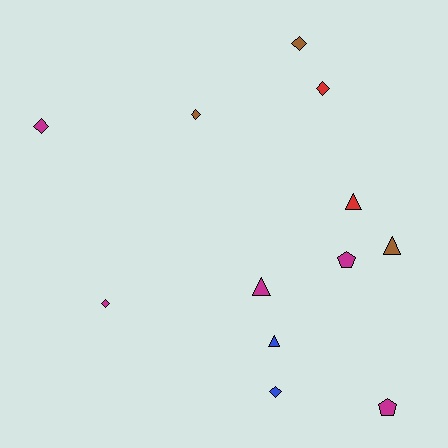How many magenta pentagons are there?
There are 2 magenta pentagons.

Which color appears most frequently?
Magenta, with 5 objects.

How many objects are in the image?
There are 12 objects.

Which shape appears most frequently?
Diamond, with 6 objects.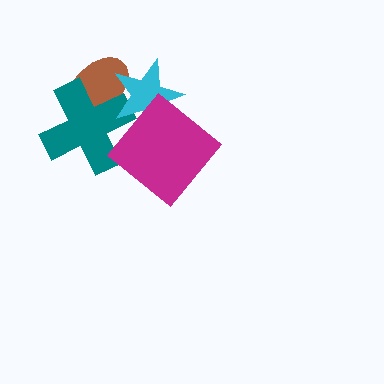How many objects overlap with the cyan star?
3 objects overlap with the cyan star.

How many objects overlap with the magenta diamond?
1 object overlaps with the magenta diamond.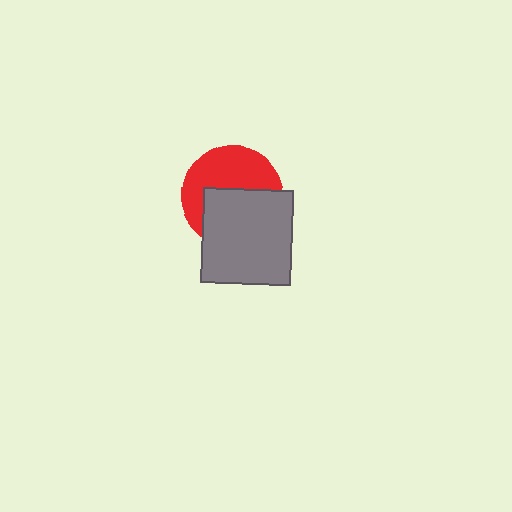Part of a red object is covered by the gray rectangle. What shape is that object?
It is a circle.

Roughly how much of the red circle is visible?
About half of it is visible (roughly 50%).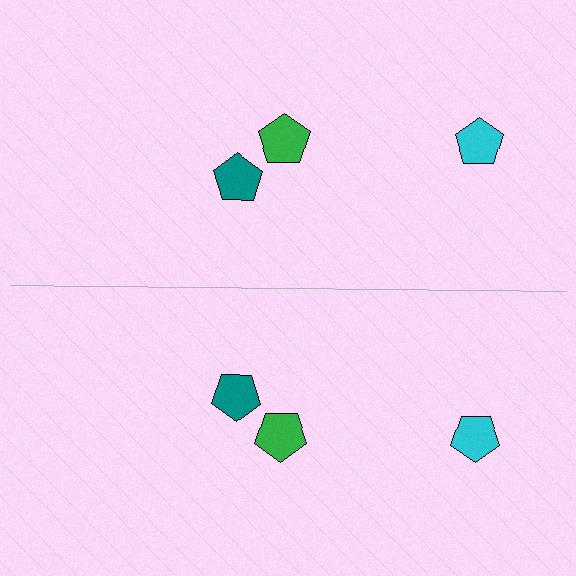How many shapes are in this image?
There are 6 shapes in this image.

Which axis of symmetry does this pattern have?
The pattern has a horizontal axis of symmetry running through the center of the image.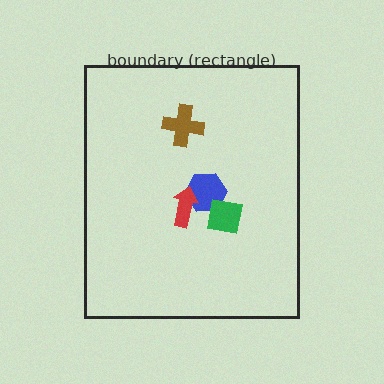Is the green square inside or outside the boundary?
Inside.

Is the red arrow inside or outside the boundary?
Inside.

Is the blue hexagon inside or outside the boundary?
Inside.